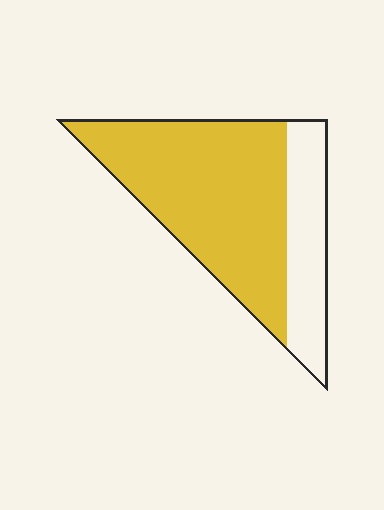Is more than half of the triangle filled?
Yes.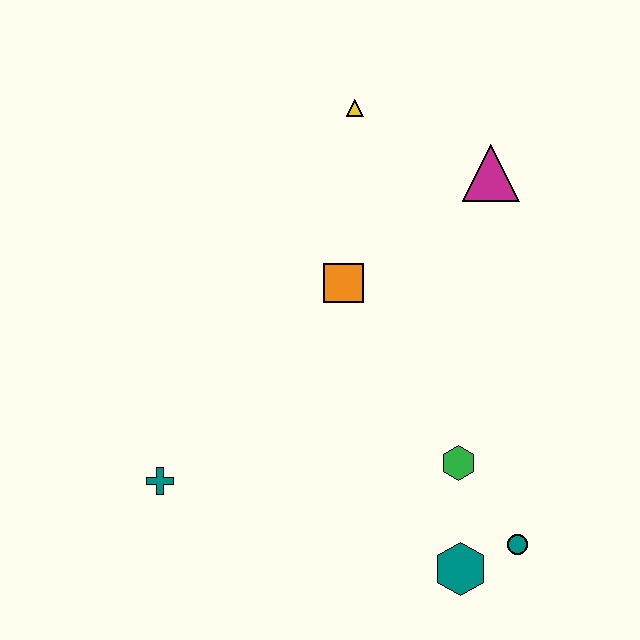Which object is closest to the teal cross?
The orange square is closest to the teal cross.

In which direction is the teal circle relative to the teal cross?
The teal circle is to the right of the teal cross.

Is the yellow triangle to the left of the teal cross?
No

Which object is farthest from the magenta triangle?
The teal cross is farthest from the magenta triangle.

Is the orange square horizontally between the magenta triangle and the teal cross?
Yes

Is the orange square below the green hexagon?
No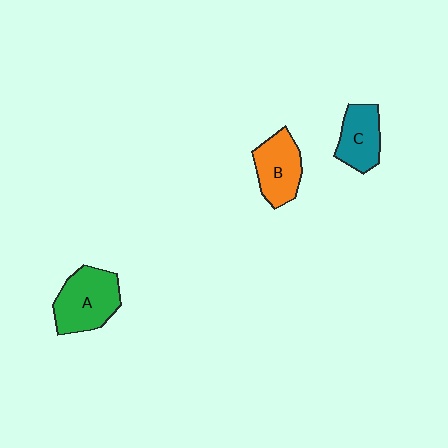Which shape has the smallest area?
Shape C (teal).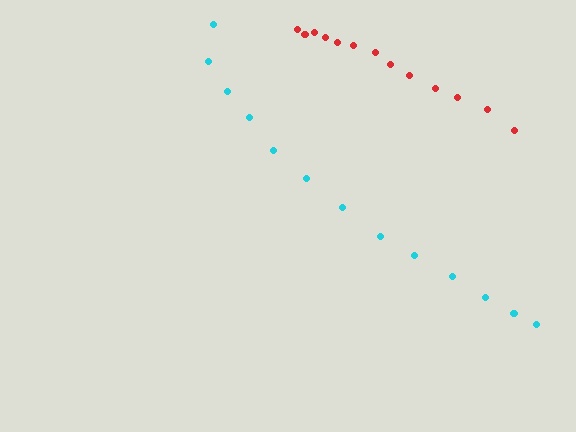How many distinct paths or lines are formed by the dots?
There are 2 distinct paths.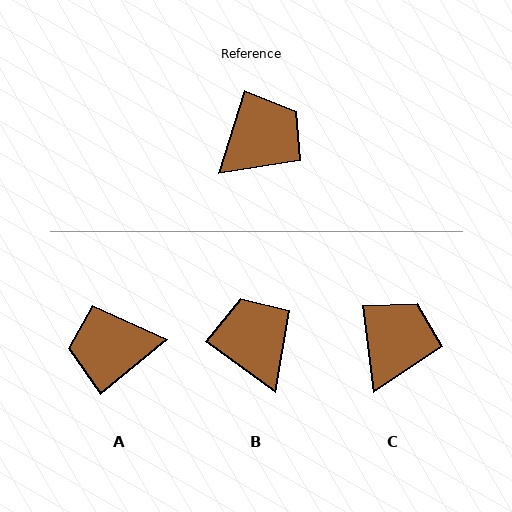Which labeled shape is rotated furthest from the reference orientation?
A, about 147 degrees away.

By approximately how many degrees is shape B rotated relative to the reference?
Approximately 72 degrees counter-clockwise.